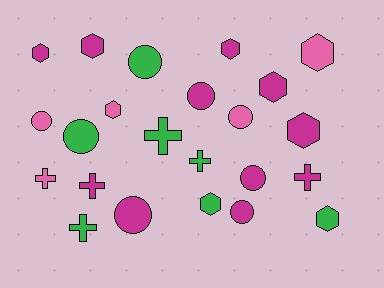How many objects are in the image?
There are 23 objects.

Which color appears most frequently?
Magenta, with 11 objects.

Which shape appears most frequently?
Hexagon, with 9 objects.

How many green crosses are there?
There are 3 green crosses.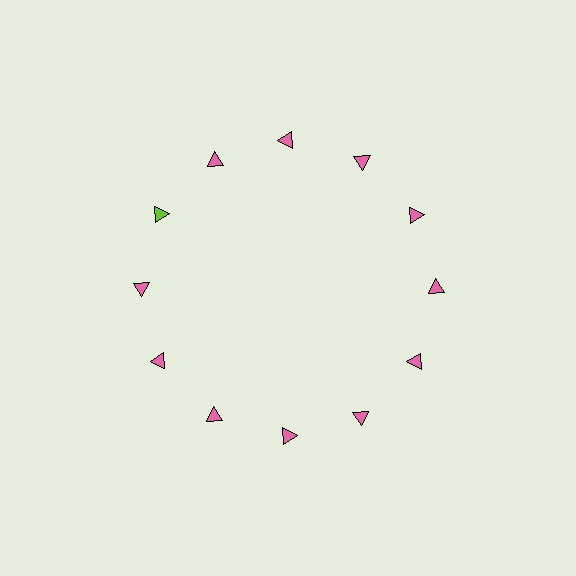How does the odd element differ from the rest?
It has a different color: lime instead of pink.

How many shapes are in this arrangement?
There are 12 shapes arranged in a ring pattern.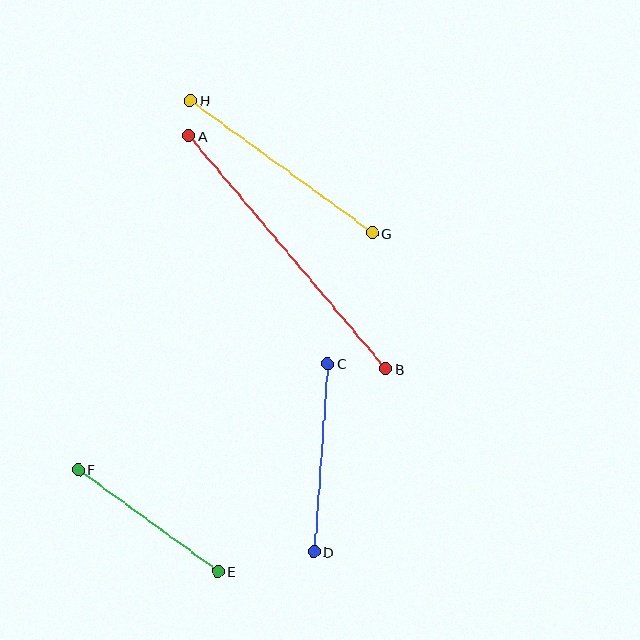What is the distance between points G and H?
The distance is approximately 225 pixels.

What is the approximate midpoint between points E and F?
The midpoint is at approximately (148, 521) pixels.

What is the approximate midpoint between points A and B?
The midpoint is at approximately (287, 252) pixels.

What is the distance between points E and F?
The distance is approximately 173 pixels.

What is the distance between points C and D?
The distance is approximately 188 pixels.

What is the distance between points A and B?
The distance is approximately 305 pixels.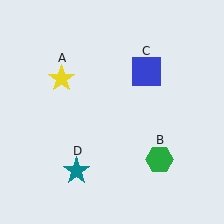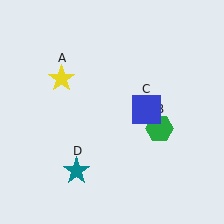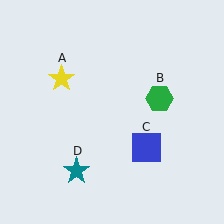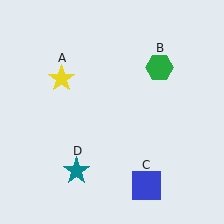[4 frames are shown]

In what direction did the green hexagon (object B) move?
The green hexagon (object B) moved up.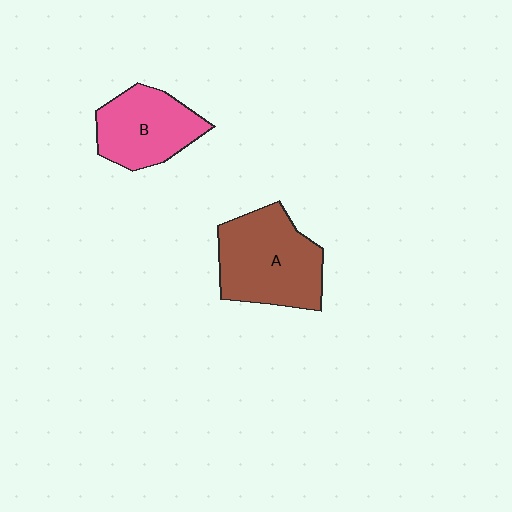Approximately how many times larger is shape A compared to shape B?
Approximately 1.3 times.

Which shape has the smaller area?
Shape B (pink).